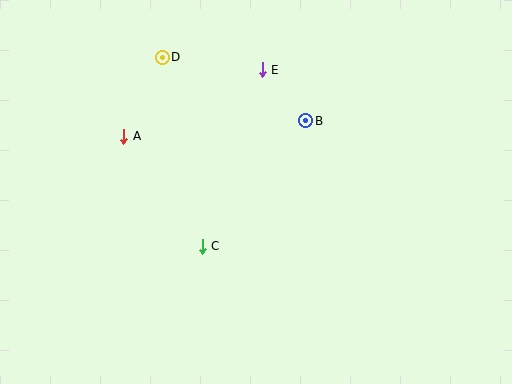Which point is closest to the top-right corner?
Point B is closest to the top-right corner.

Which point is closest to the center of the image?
Point C at (202, 246) is closest to the center.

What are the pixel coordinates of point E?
Point E is at (262, 70).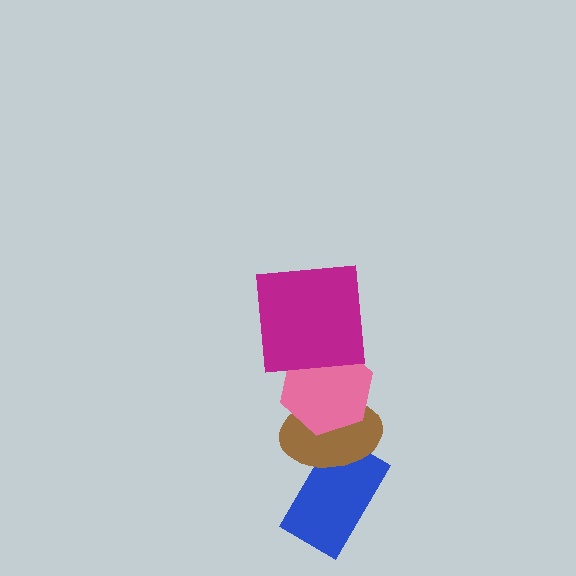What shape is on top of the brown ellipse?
The pink hexagon is on top of the brown ellipse.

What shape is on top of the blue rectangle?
The brown ellipse is on top of the blue rectangle.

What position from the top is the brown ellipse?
The brown ellipse is 3rd from the top.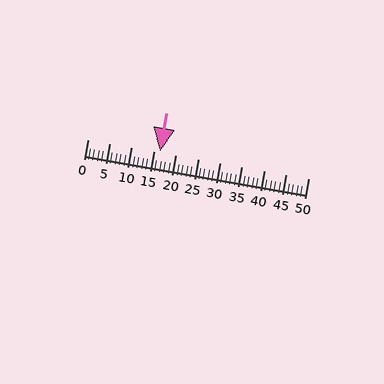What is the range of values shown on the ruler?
The ruler shows values from 0 to 50.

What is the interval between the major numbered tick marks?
The major tick marks are spaced 5 units apart.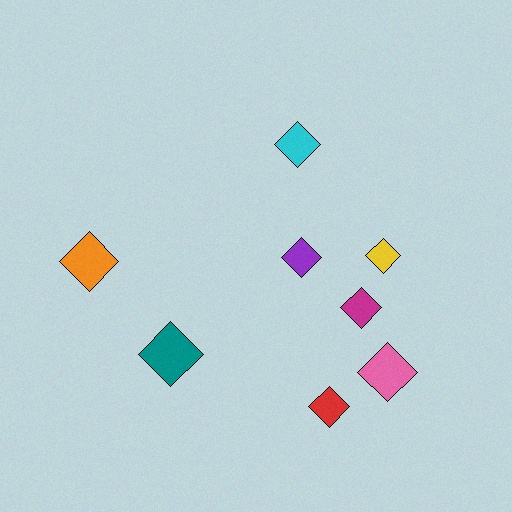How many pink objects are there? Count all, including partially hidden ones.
There is 1 pink object.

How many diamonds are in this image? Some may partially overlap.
There are 8 diamonds.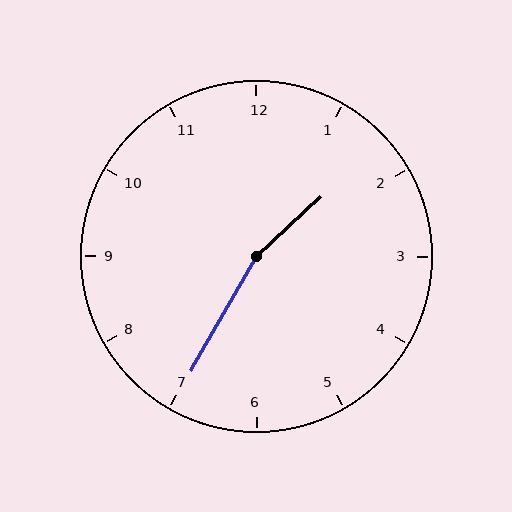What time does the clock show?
1:35.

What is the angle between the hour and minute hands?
Approximately 162 degrees.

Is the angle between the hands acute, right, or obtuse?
It is obtuse.